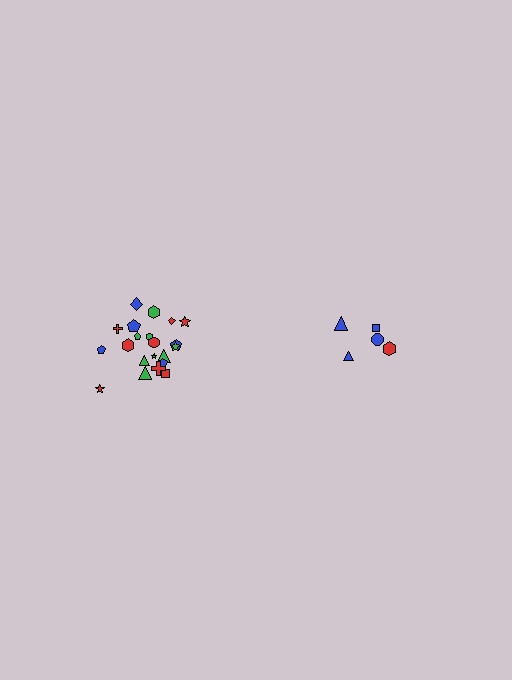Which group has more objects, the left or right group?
The left group.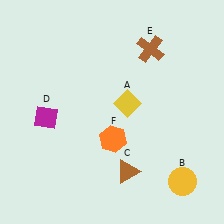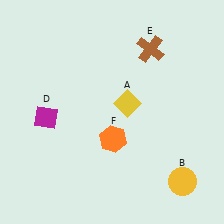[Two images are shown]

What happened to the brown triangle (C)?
The brown triangle (C) was removed in Image 2. It was in the bottom-right area of Image 1.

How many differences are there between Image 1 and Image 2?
There is 1 difference between the two images.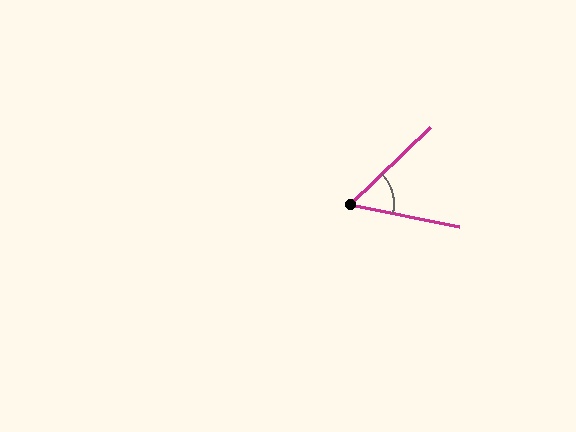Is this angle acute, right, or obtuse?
It is acute.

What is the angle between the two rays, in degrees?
Approximately 55 degrees.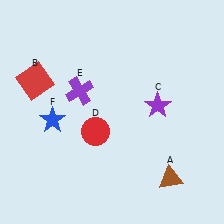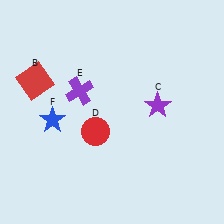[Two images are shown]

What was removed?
The brown triangle (A) was removed in Image 2.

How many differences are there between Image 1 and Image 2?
There is 1 difference between the two images.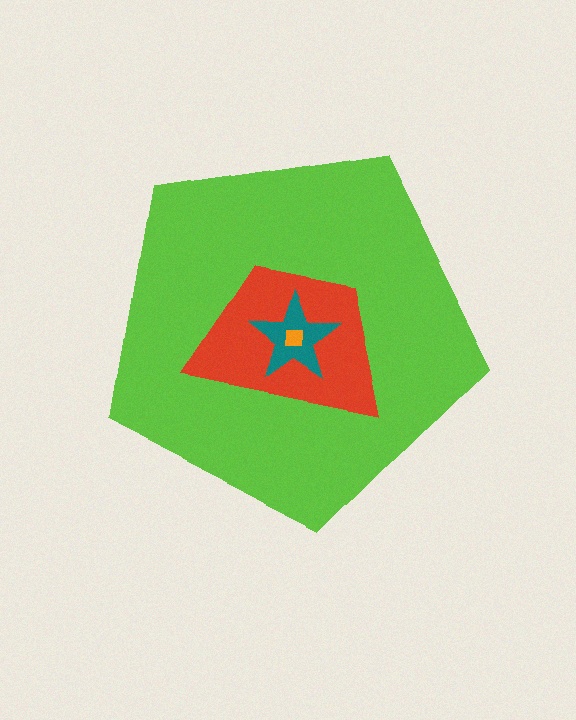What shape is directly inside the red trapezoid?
The teal star.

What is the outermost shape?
The lime pentagon.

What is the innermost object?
The orange square.